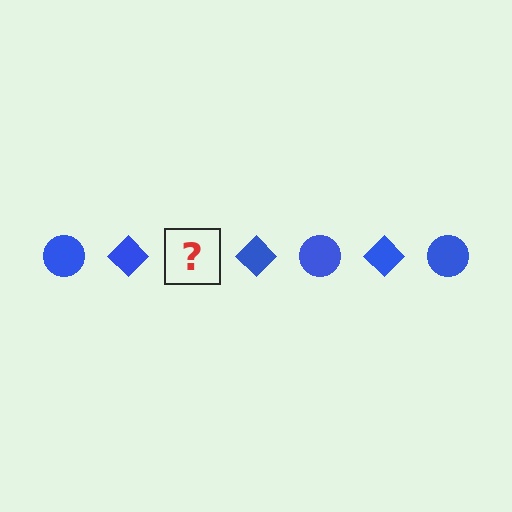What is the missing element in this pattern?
The missing element is a blue circle.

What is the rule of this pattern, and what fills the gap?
The rule is that the pattern cycles through circle, diamond shapes in blue. The gap should be filled with a blue circle.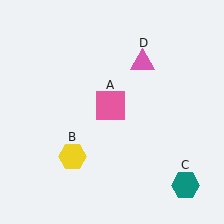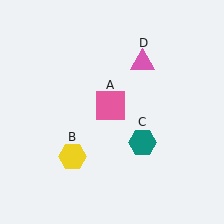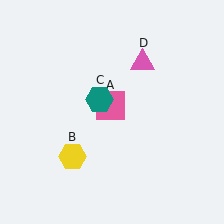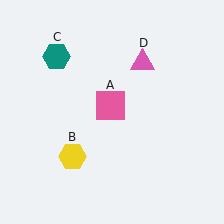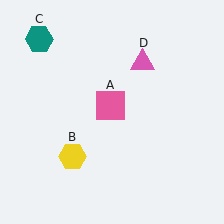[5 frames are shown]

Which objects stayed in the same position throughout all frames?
Pink square (object A) and yellow hexagon (object B) and pink triangle (object D) remained stationary.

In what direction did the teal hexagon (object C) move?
The teal hexagon (object C) moved up and to the left.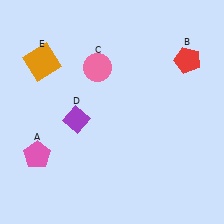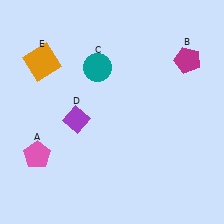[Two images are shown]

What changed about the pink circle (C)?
In Image 1, C is pink. In Image 2, it changed to teal.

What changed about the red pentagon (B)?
In Image 1, B is red. In Image 2, it changed to magenta.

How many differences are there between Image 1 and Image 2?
There are 2 differences between the two images.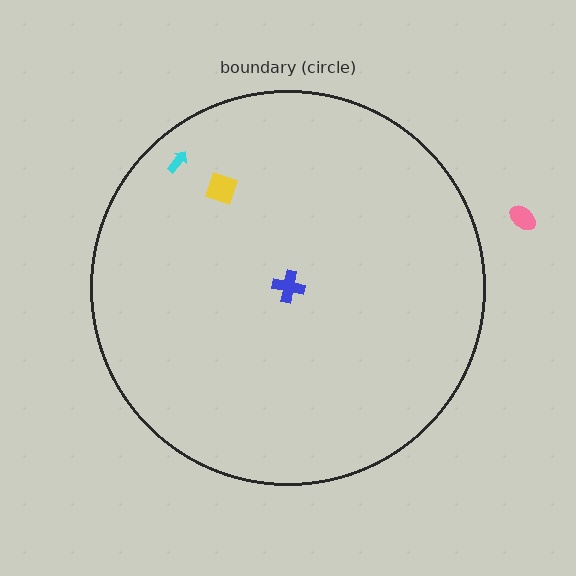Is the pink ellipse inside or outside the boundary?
Outside.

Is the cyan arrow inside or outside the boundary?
Inside.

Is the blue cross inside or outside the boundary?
Inside.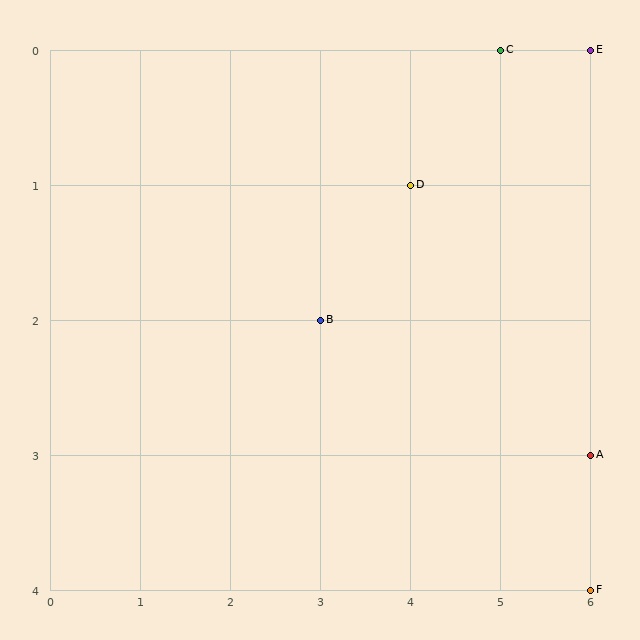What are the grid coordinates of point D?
Point D is at grid coordinates (4, 1).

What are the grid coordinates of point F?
Point F is at grid coordinates (6, 4).